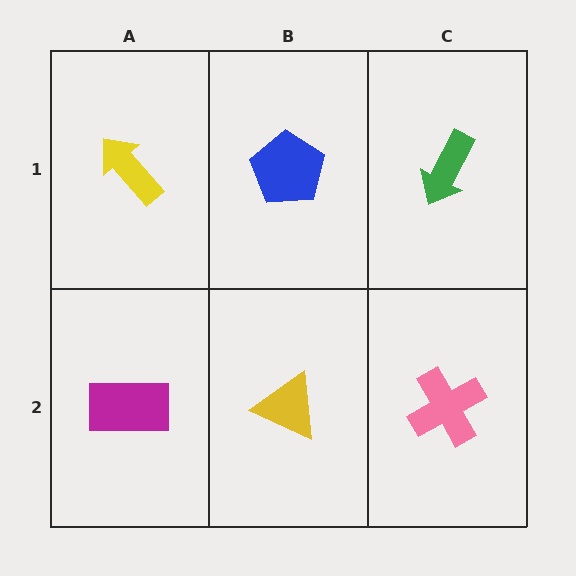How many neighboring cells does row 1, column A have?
2.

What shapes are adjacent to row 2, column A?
A yellow arrow (row 1, column A), a yellow triangle (row 2, column B).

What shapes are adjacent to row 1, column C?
A pink cross (row 2, column C), a blue pentagon (row 1, column B).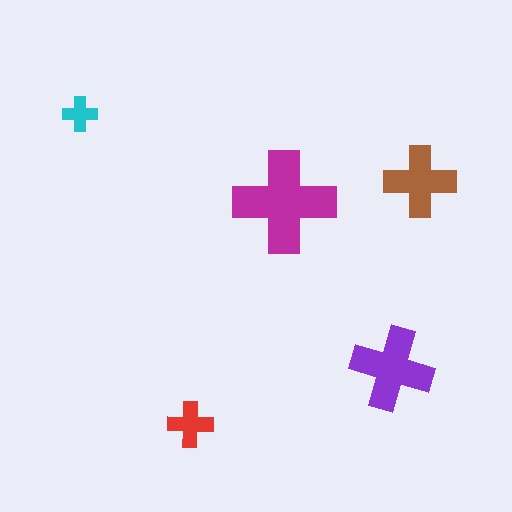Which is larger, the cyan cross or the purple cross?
The purple one.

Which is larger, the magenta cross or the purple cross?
The magenta one.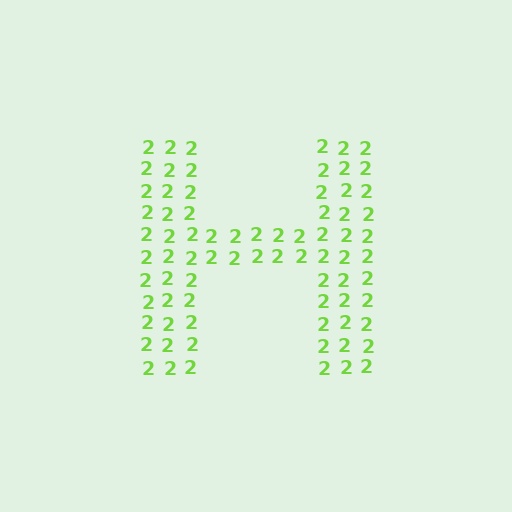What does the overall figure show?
The overall figure shows the letter H.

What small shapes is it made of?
It is made of small digit 2's.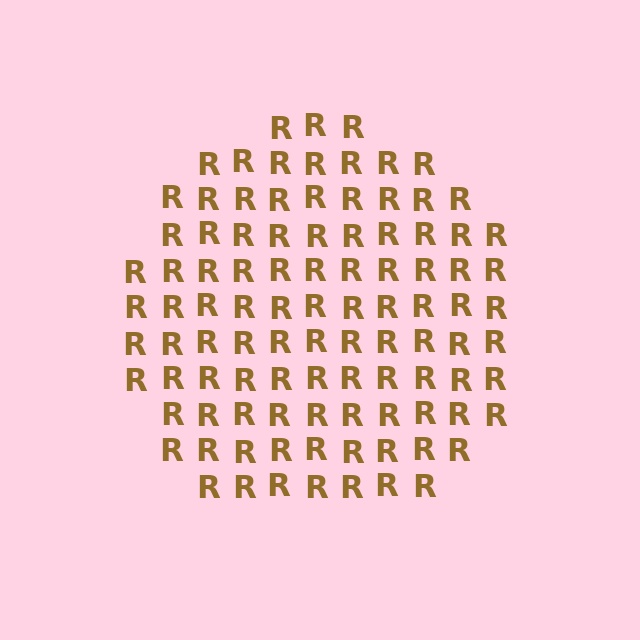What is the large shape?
The large shape is a circle.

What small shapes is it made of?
It is made of small letter R's.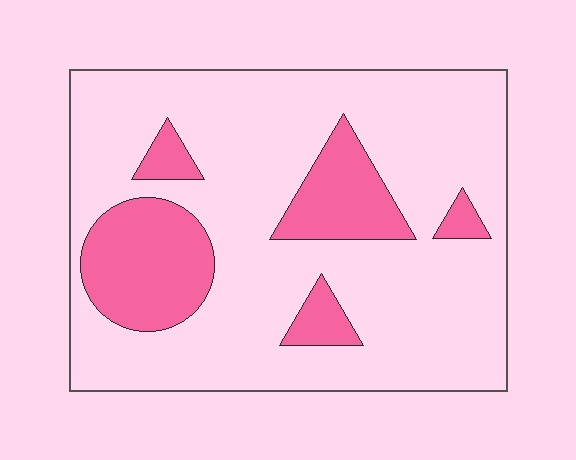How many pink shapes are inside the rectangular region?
5.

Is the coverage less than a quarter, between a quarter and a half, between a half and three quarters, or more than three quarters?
Less than a quarter.